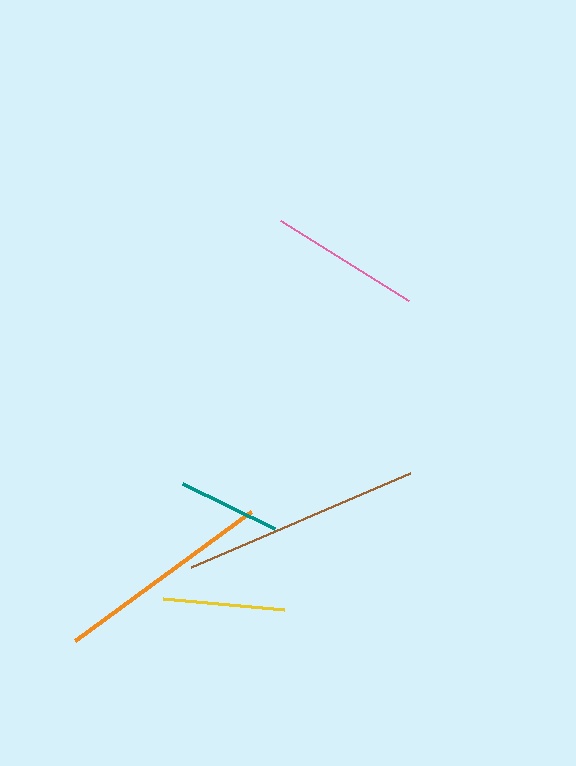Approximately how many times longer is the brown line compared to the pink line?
The brown line is approximately 1.6 times the length of the pink line.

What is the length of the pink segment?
The pink segment is approximately 150 pixels long.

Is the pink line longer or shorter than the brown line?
The brown line is longer than the pink line.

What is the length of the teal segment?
The teal segment is approximately 103 pixels long.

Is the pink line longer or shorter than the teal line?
The pink line is longer than the teal line.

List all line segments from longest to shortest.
From longest to shortest: brown, orange, pink, yellow, teal.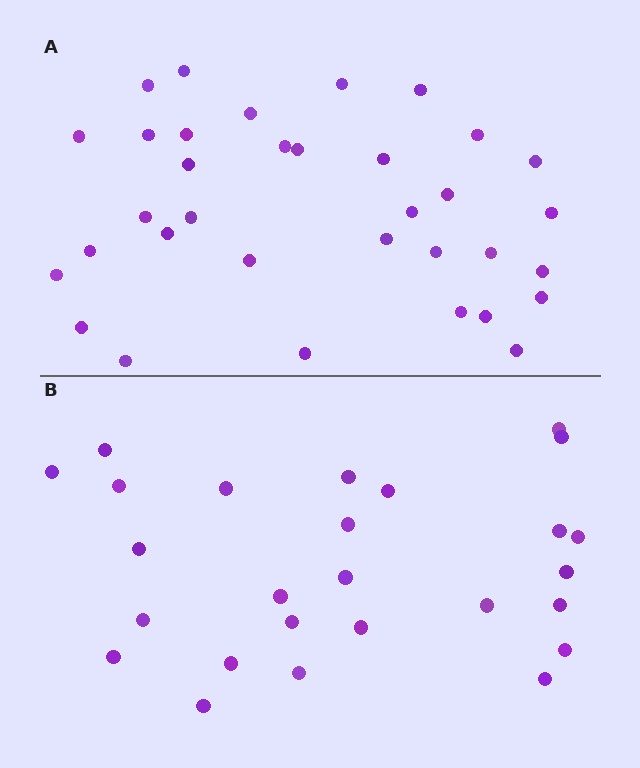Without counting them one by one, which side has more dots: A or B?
Region A (the top region) has more dots.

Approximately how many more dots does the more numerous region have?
Region A has roughly 8 or so more dots than region B.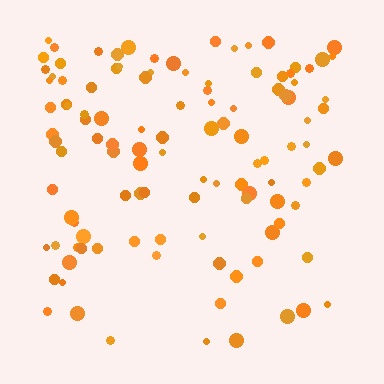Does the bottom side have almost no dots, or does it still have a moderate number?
Still a moderate number, just noticeably fewer than the top.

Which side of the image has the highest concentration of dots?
The top.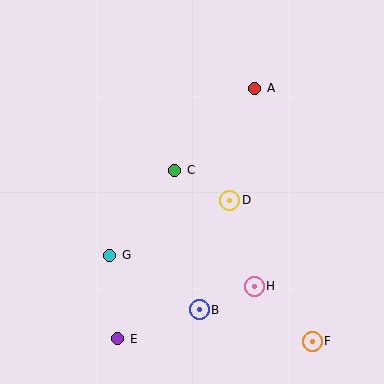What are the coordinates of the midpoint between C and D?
The midpoint between C and D is at (202, 185).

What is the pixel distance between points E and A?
The distance between E and A is 285 pixels.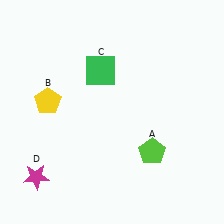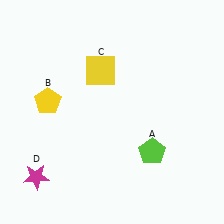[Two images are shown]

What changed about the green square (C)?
In Image 1, C is green. In Image 2, it changed to yellow.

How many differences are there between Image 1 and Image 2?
There is 1 difference between the two images.